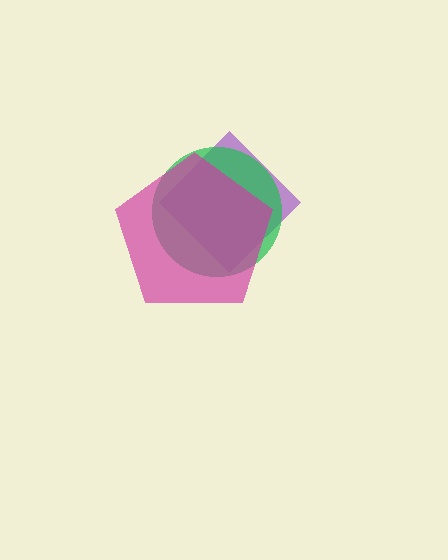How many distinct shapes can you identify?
There are 3 distinct shapes: a purple diamond, a green circle, a magenta pentagon.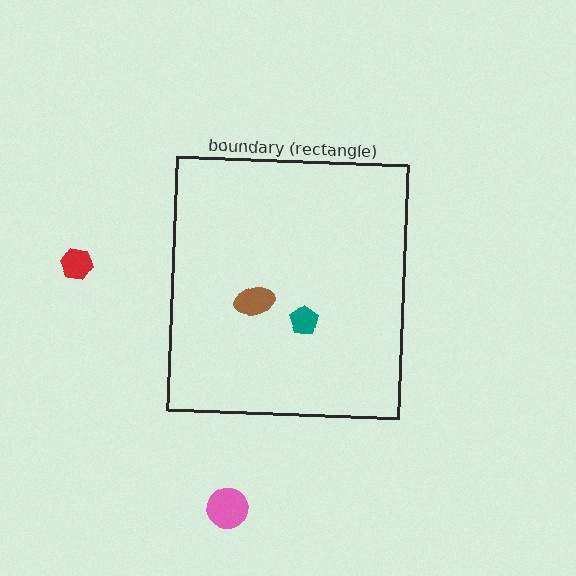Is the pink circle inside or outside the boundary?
Outside.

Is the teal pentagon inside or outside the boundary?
Inside.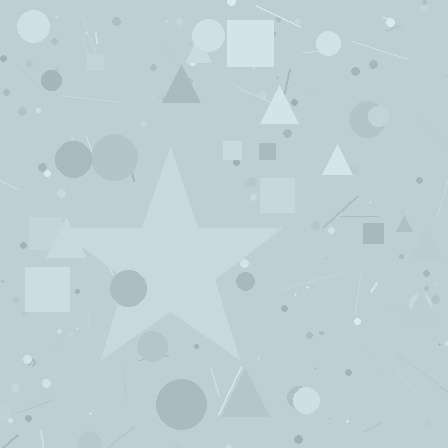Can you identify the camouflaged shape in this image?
The camouflaged shape is a star.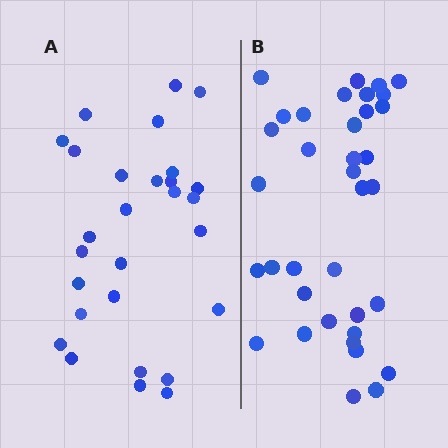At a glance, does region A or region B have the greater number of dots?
Region B (the right region) has more dots.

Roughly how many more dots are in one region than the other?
Region B has roughly 8 or so more dots than region A.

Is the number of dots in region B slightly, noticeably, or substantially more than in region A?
Region B has noticeably more, but not dramatically so. The ratio is roughly 1.3 to 1.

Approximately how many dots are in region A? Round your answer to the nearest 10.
About 30 dots. (The exact count is 28, which rounds to 30.)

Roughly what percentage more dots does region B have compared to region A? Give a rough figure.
About 30% more.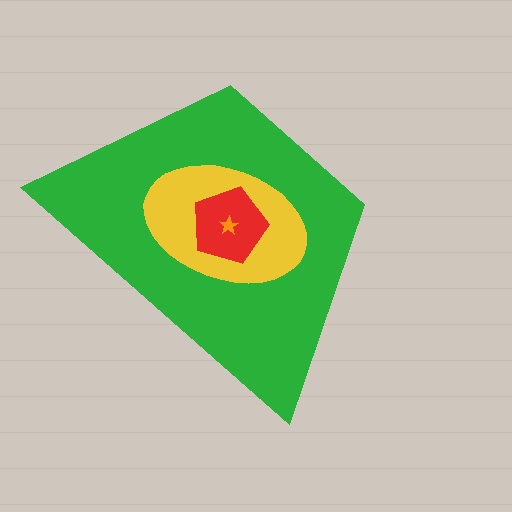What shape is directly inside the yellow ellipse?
The red pentagon.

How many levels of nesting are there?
4.